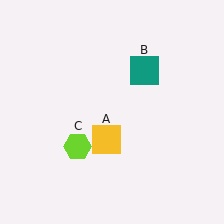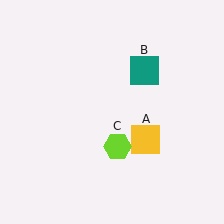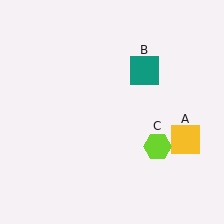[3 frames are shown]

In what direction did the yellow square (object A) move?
The yellow square (object A) moved right.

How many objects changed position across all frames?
2 objects changed position: yellow square (object A), lime hexagon (object C).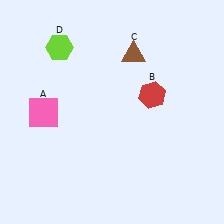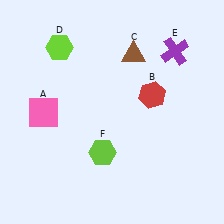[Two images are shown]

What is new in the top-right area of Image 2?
A purple cross (E) was added in the top-right area of Image 2.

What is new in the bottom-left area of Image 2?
A lime hexagon (F) was added in the bottom-left area of Image 2.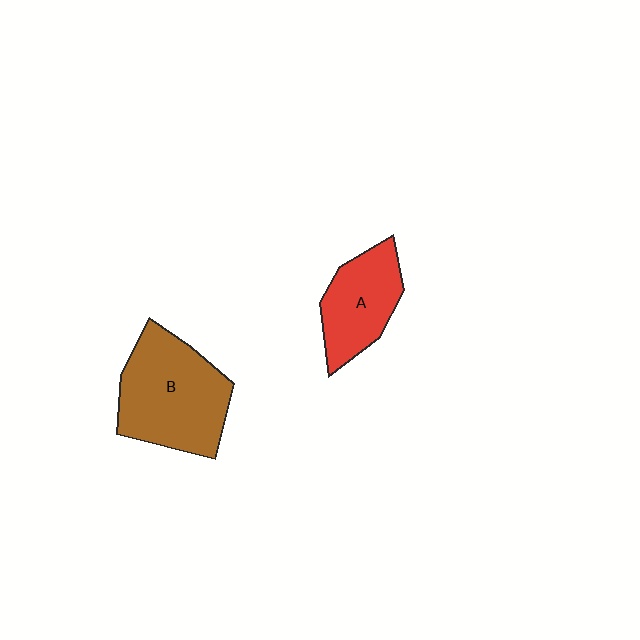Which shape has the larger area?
Shape B (brown).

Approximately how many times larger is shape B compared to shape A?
Approximately 1.5 times.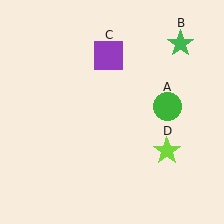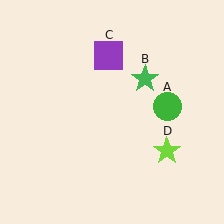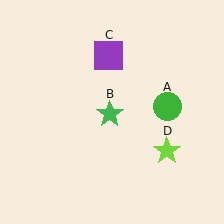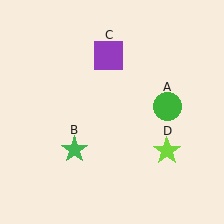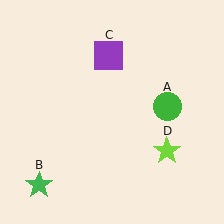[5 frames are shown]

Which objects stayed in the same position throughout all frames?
Green circle (object A) and purple square (object C) and lime star (object D) remained stationary.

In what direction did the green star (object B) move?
The green star (object B) moved down and to the left.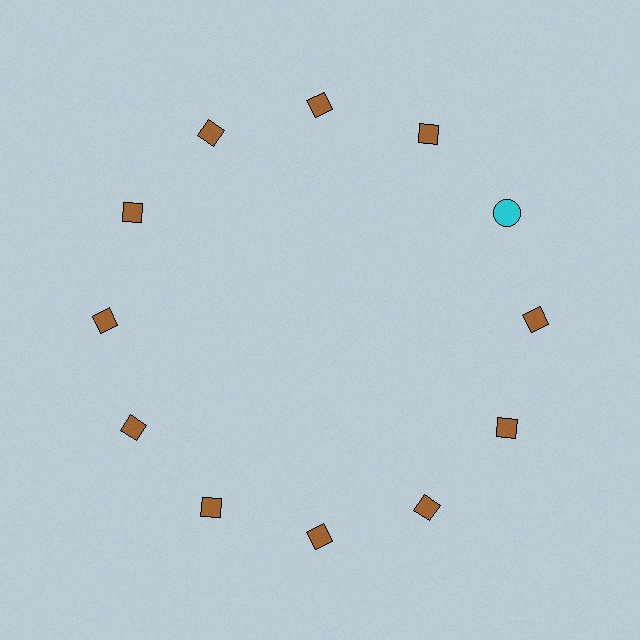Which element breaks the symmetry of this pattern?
The cyan circle at roughly the 2 o'clock position breaks the symmetry. All other shapes are brown diamonds.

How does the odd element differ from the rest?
It differs in both color (cyan instead of brown) and shape (circle instead of diamond).